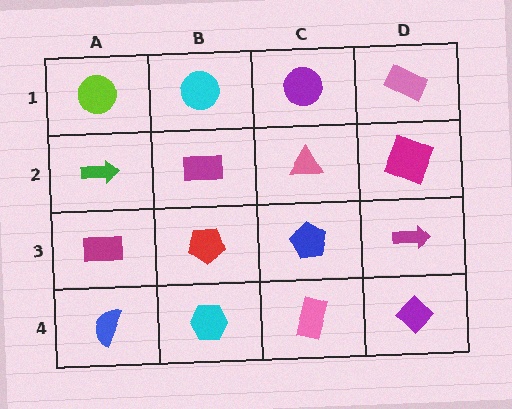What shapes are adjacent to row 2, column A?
A lime circle (row 1, column A), a magenta rectangle (row 3, column A), a magenta rectangle (row 2, column B).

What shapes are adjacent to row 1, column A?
A green arrow (row 2, column A), a cyan circle (row 1, column B).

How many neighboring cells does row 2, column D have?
3.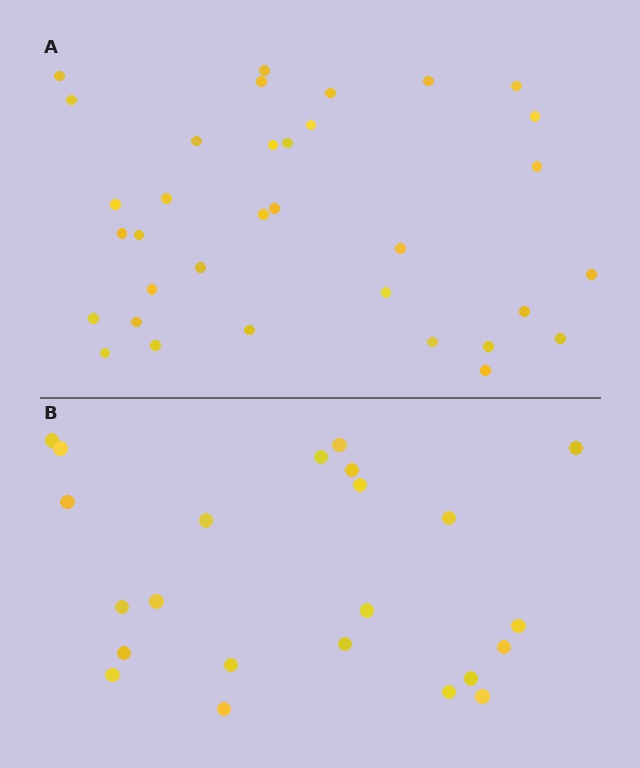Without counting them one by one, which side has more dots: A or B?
Region A (the top region) has more dots.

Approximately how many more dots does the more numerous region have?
Region A has roughly 12 or so more dots than region B.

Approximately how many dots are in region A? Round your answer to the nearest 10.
About 30 dots. (The exact count is 34, which rounds to 30.)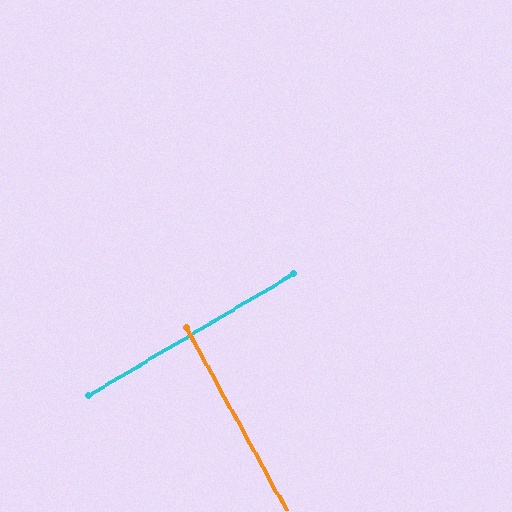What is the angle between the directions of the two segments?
Approximately 88 degrees.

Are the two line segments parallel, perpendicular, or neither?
Perpendicular — they meet at approximately 88°.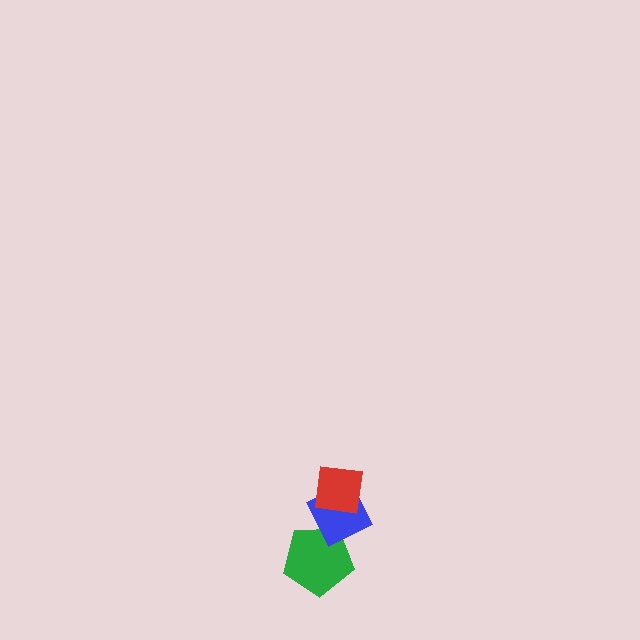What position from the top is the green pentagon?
The green pentagon is 3rd from the top.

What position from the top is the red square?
The red square is 1st from the top.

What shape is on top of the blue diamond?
The red square is on top of the blue diamond.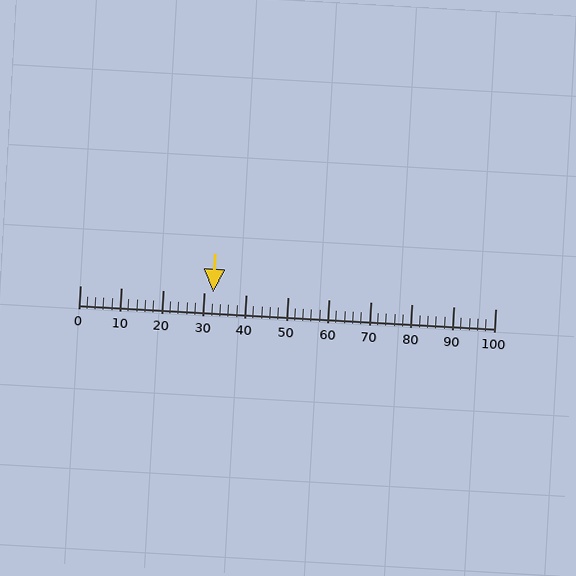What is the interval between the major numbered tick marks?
The major tick marks are spaced 10 units apart.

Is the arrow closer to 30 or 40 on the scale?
The arrow is closer to 30.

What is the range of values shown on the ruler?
The ruler shows values from 0 to 100.